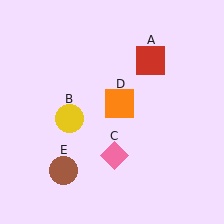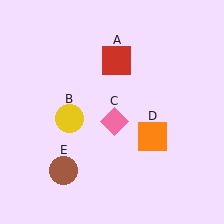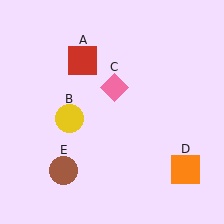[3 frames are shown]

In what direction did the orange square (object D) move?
The orange square (object D) moved down and to the right.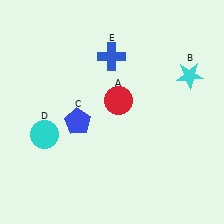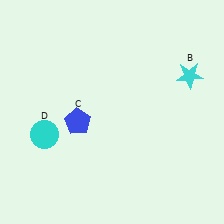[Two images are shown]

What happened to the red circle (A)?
The red circle (A) was removed in Image 2. It was in the top-right area of Image 1.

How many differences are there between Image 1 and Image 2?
There are 2 differences between the two images.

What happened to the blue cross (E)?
The blue cross (E) was removed in Image 2. It was in the top-left area of Image 1.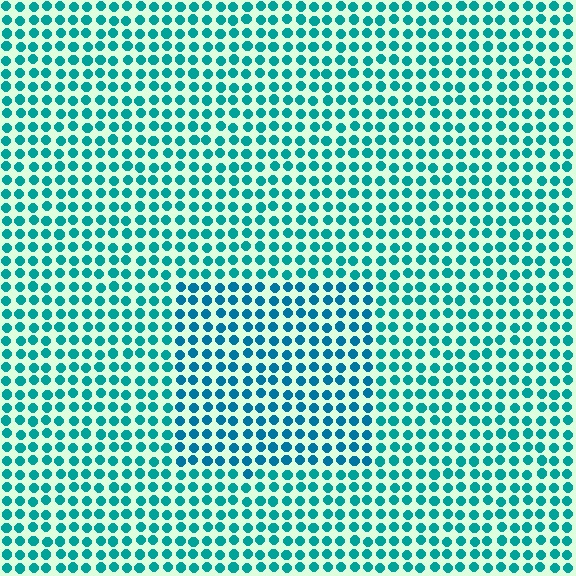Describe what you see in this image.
The image is filled with small teal elements in a uniform arrangement. A rectangle-shaped region is visible where the elements are tinted to a slightly different hue, forming a subtle color boundary.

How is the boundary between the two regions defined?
The boundary is defined purely by a slight shift in hue (about 19 degrees). Spacing, size, and orientation are identical on both sides.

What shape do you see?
I see a rectangle.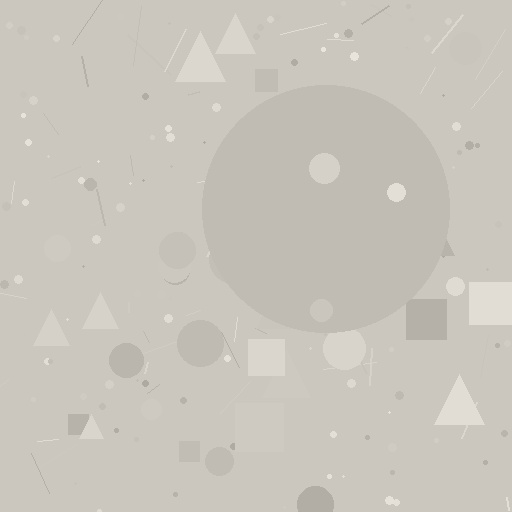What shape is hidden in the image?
A circle is hidden in the image.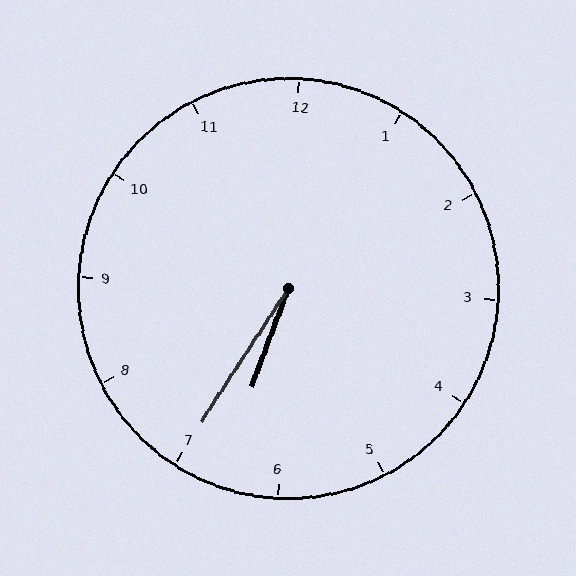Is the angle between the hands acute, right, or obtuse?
It is acute.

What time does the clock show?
6:35.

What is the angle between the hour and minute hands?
Approximately 12 degrees.